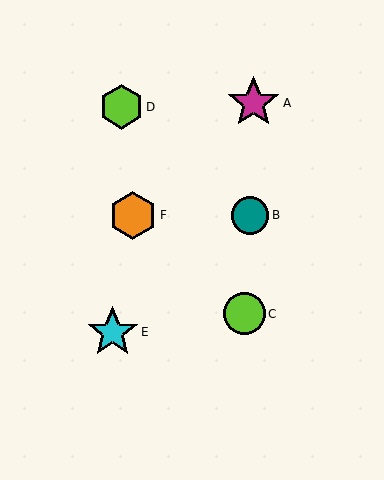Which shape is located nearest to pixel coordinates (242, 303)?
The lime circle (labeled C) at (244, 313) is nearest to that location.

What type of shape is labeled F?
Shape F is an orange hexagon.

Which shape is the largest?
The magenta star (labeled A) is the largest.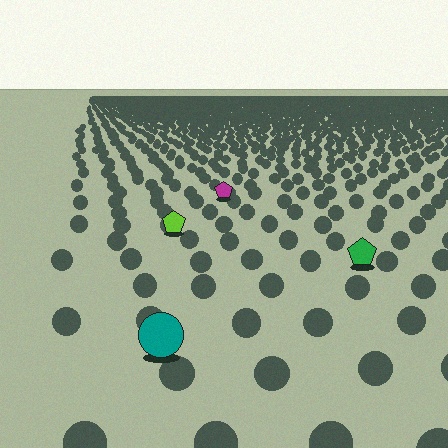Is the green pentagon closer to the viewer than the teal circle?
No. The teal circle is closer — you can tell from the texture gradient: the ground texture is coarser near it.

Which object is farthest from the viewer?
The magenta pentagon is farthest from the viewer. It appears smaller and the ground texture around it is denser.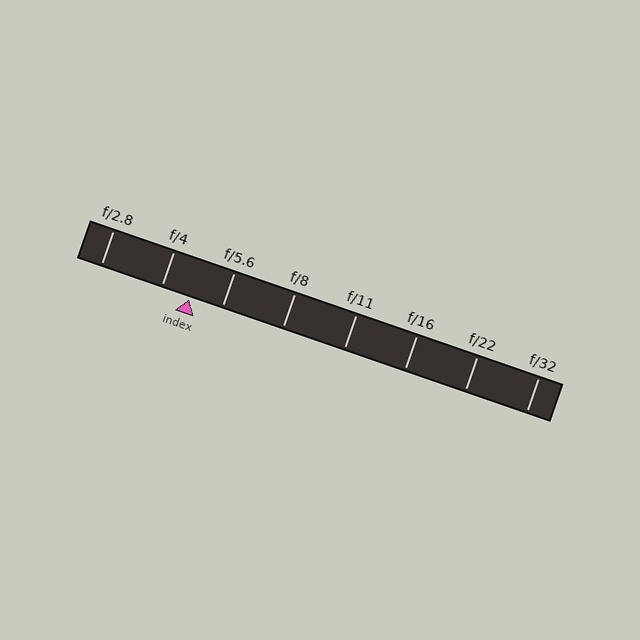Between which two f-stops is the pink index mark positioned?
The index mark is between f/4 and f/5.6.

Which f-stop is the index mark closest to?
The index mark is closest to f/4.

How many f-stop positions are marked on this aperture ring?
There are 8 f-stop positions marked.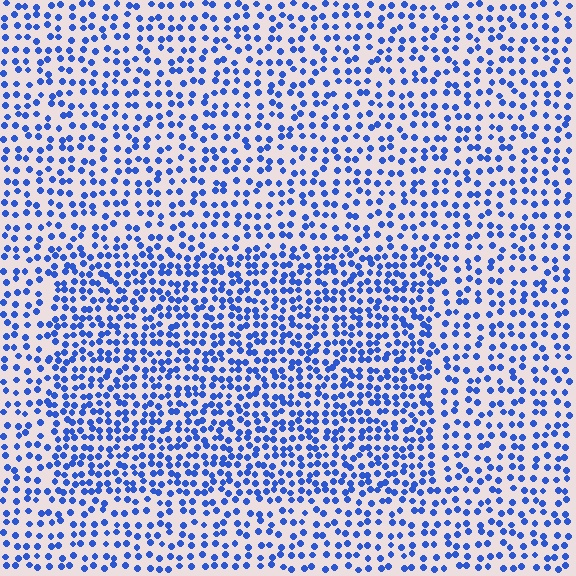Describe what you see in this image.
The image contains small blue elements arranged at two different densities. A rectangle-shaped region is visible where the elements are more densely packed than the surrounding area.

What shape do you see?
I see a rectangle.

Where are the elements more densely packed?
The elements are more densely packed inside the rectangle boundary.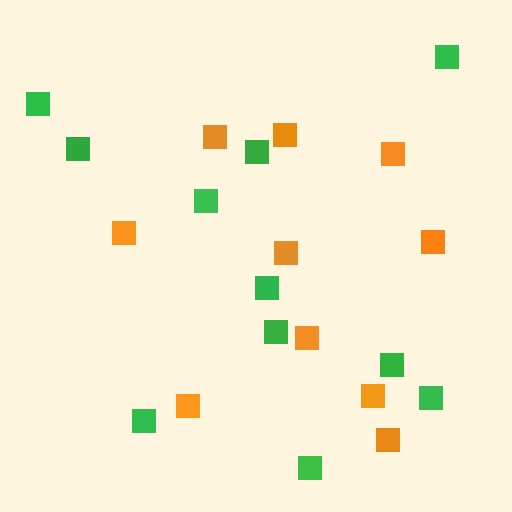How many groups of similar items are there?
There are 2 groups: one group of orange squares (10) and one group of green squares (11).